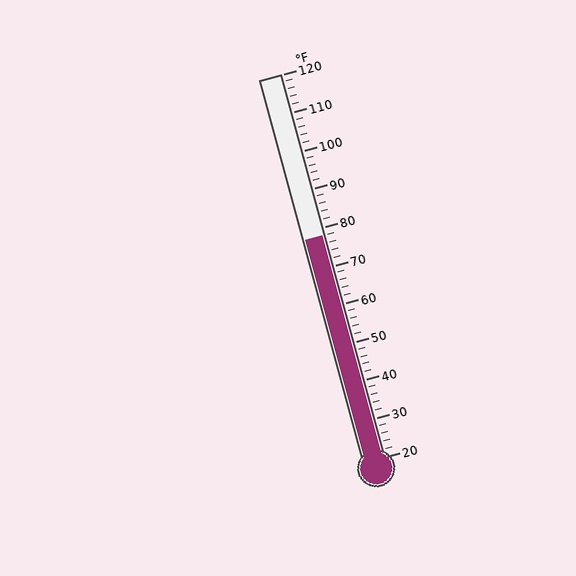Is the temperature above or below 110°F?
The temperature is below 110°F.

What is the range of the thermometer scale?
The thermometer scale ranges from 20°F to 120°F.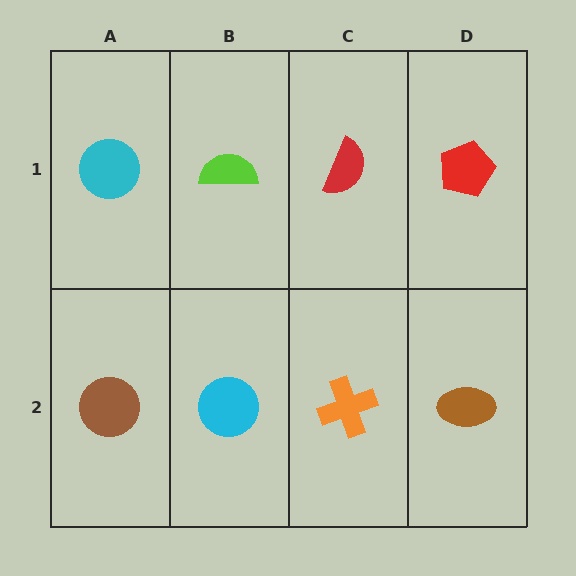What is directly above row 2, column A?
A cyan circle.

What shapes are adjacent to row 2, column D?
A red pentagon (row 1, column D), an orange cross (row 2, column C).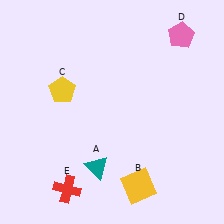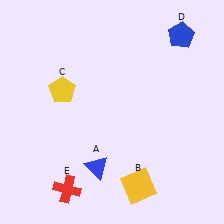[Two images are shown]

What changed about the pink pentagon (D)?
In Image 1, D is pink. In Image 2, it changed to blue.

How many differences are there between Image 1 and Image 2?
There are 2 differences between the two images.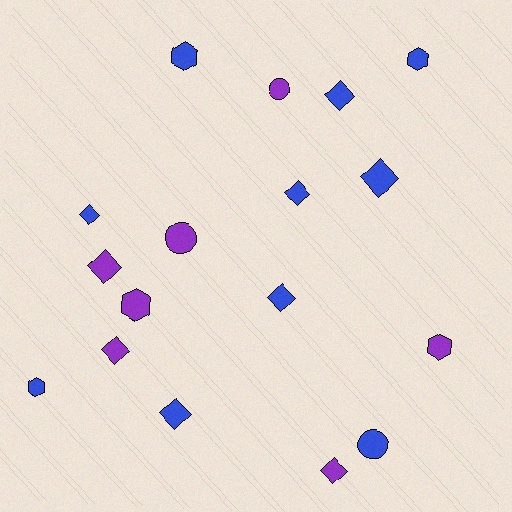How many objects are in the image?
There are 17 objects.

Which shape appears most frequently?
Diamond, with 9 objects.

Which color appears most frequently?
Blue, with 10 objects.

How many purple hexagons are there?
There are 2 purple hexagons.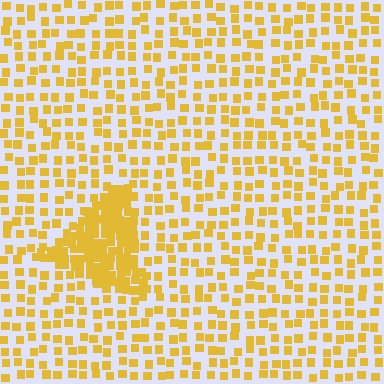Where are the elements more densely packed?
The elements are more densely packed inside the triangle boundary.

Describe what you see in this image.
The image contains small yellow elements arranged at two different densities. A triangle-shaped region is visible where the elements are more densely packed than the surrounding area.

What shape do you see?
I see a triangle.